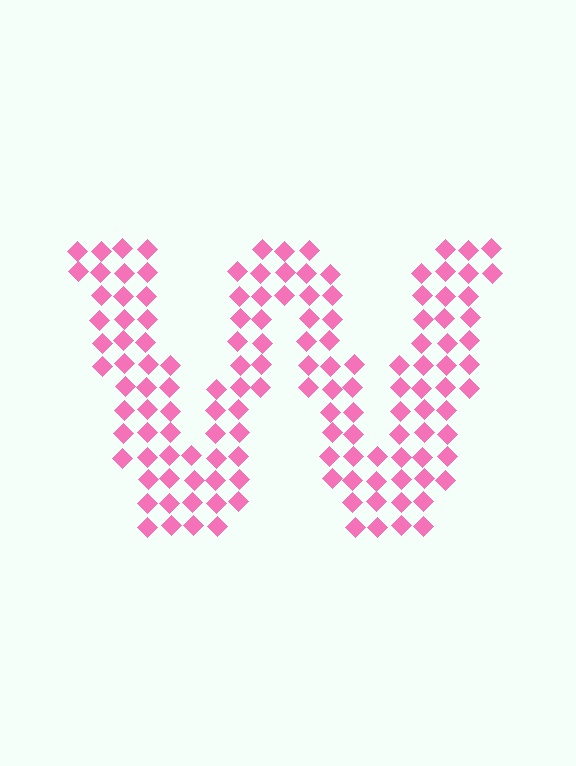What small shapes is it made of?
It is made of small diamonds.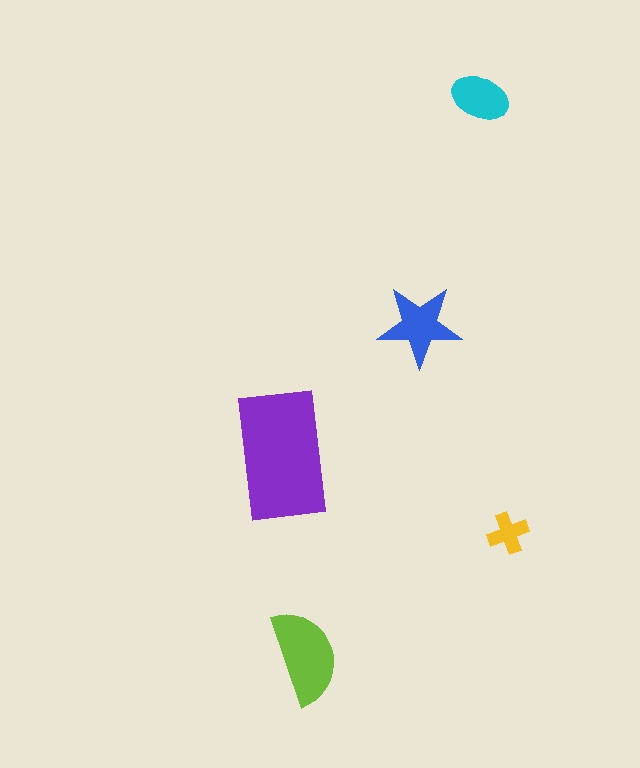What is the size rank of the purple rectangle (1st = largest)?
1st.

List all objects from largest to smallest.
The purple rectangle, the lime semicircle, the blue star, the cyan ellipse, the yellow cross.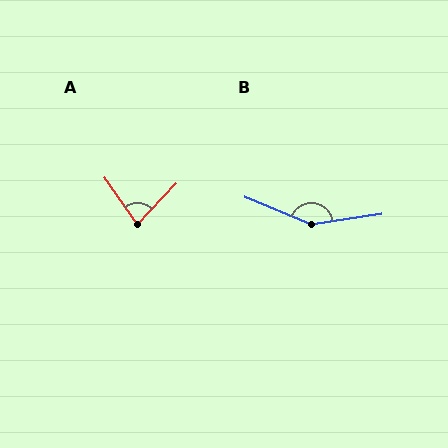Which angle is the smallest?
A, at approximately 79 degrees.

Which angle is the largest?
B, at approximately 149 degrees.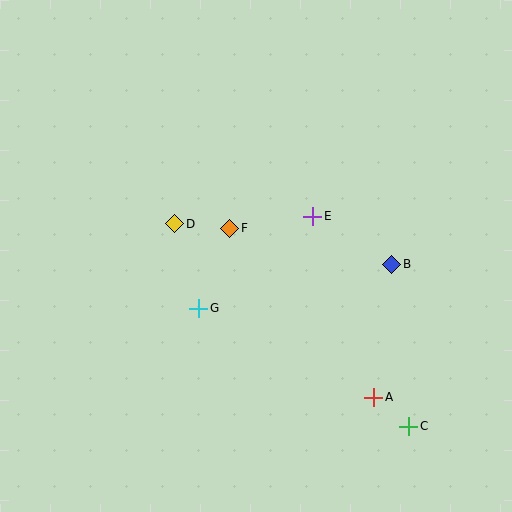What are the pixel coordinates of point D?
Point D is at (175, 224).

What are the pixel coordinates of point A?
Point A is at (374, 397).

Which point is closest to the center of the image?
Point F at (230, 228) is closest to the center.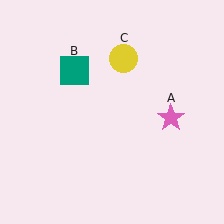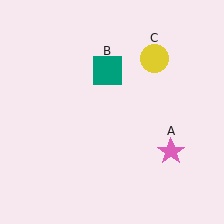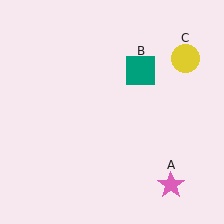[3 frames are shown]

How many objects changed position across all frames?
3 objects changed position: pink star (object A), teal square (object B), yellow circle (object C).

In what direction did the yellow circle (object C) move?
The yellow circle (object C) moved right.